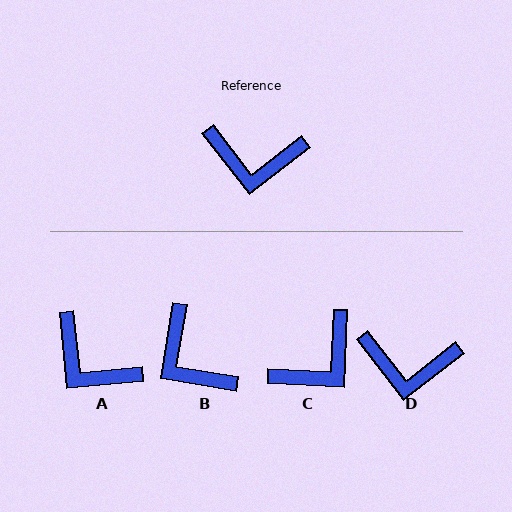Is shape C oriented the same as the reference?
No, it is off by about 49 degrees.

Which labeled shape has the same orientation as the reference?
D.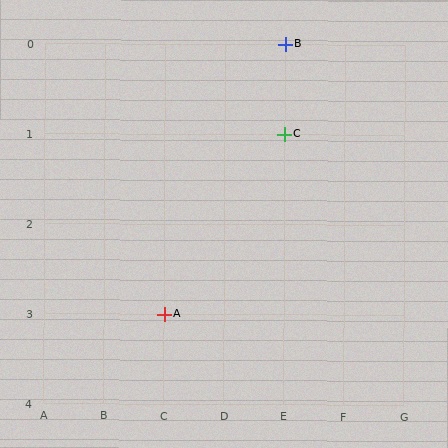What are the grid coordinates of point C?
Point C is at grid coordinates (E, 1).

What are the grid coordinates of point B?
Point B is at grid coordinates (E, 0).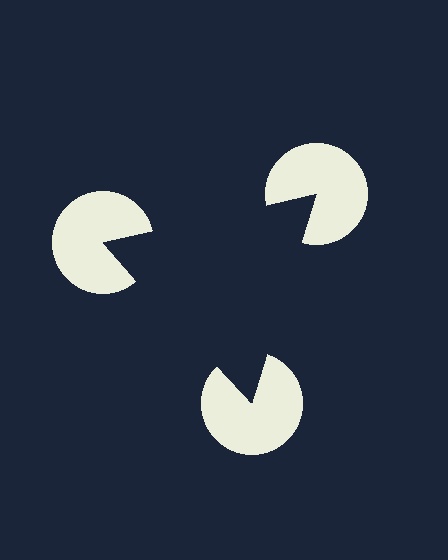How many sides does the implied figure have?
3 sides.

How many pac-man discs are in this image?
There are 3 — one at each vertex of the illusory triangle.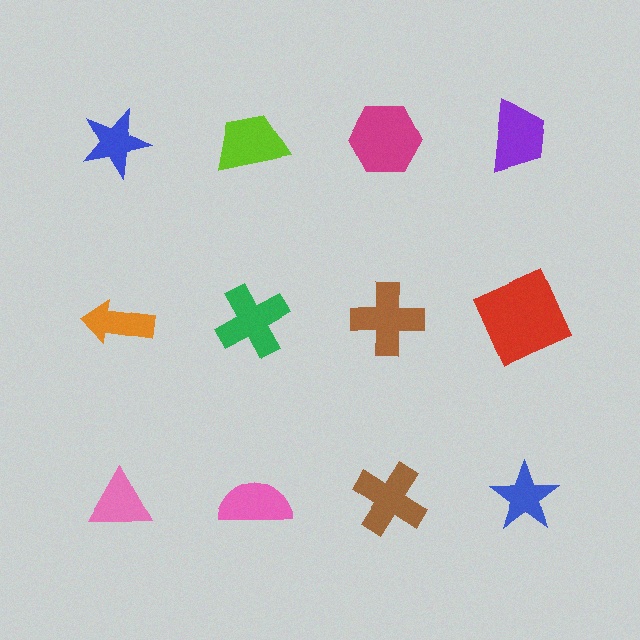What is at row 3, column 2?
A pink semicircle.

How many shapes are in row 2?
4 shapes.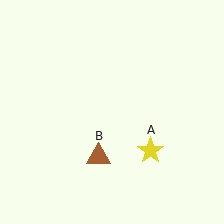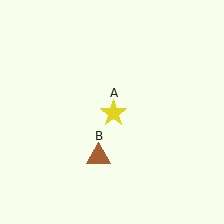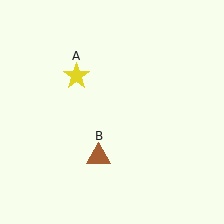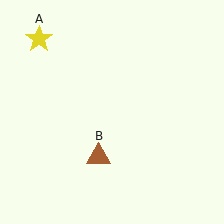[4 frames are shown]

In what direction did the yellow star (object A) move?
The yellow star (object A) moved up and to the left.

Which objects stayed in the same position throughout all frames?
Brown triangle (object B) remained stationary.